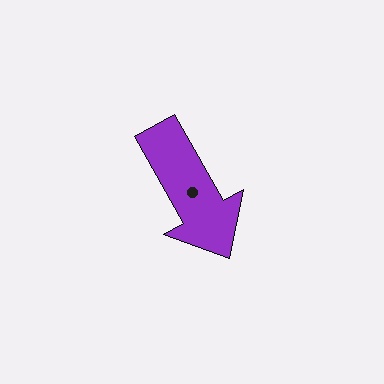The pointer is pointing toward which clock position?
Roughly 5 o'clock.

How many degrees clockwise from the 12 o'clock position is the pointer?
Approximately 151 degrees.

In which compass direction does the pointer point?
Southeast.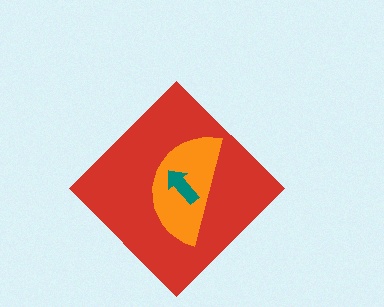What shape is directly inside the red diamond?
The orange semicircle.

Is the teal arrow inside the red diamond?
Yes.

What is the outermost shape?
The red diamond.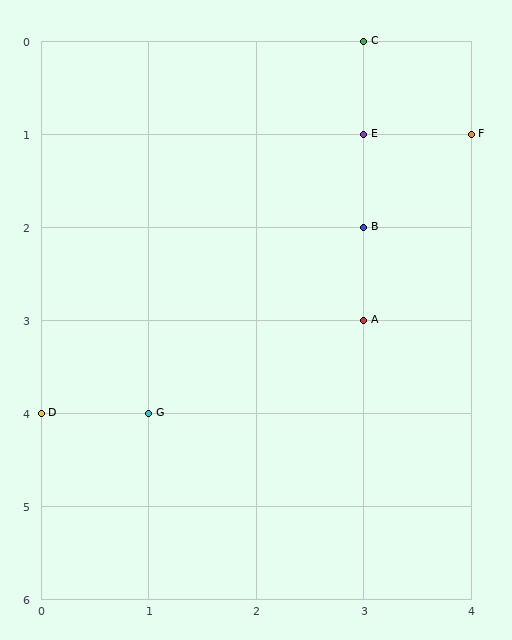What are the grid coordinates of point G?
Point G is at grid coordinates (1, 4).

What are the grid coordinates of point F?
Point F is at grid coordinates (4, 1).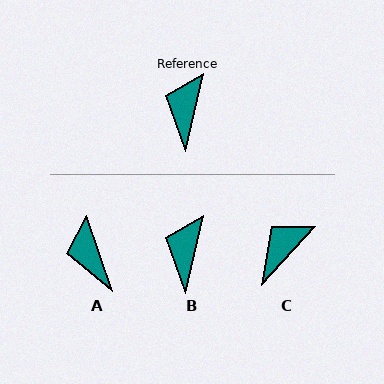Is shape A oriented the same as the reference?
No, it is off by about 32 degrees.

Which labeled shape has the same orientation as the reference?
B.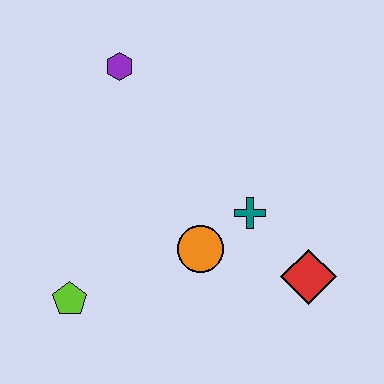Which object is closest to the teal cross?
The orange circle is closest to the teal cross.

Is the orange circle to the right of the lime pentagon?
Yes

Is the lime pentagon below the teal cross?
Yes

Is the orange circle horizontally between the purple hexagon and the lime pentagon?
No